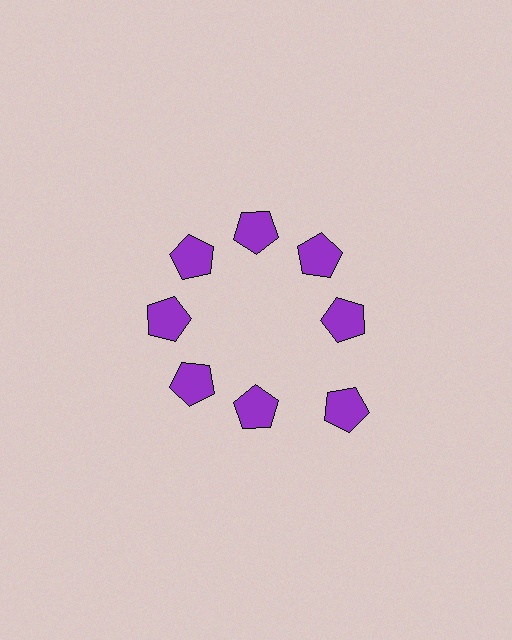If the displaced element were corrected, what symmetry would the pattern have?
It would have 8-fold rotational symmetry — the pattern would map onto itself every 45 degrees.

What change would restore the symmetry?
The symmetry would be restored by moving it inward, back onto the ring so that all 8 pentagons sit at equal angles and equal distance from the center.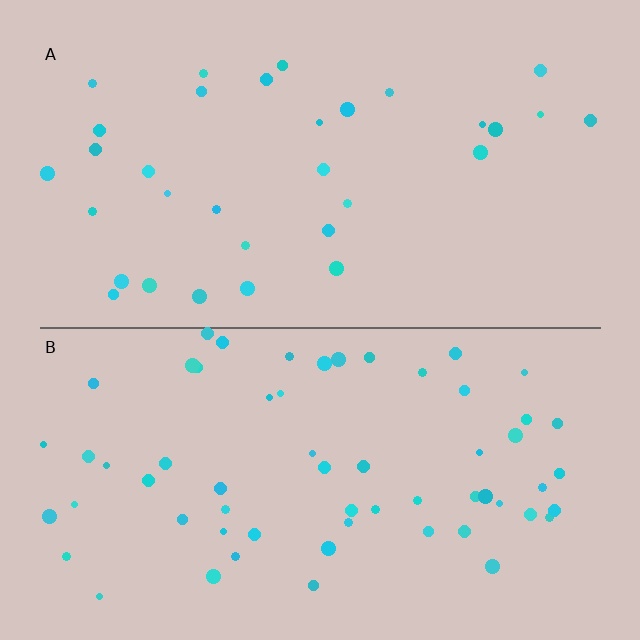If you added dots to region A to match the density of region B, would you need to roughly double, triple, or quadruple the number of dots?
Approximately double.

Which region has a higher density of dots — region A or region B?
B (the bottom).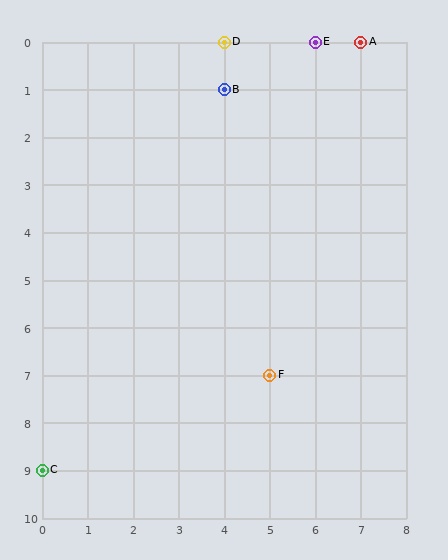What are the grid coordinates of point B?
Point B is at grid coordinates (4, 1).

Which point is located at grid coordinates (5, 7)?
Point F is at (5, 7).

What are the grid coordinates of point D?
Point D is at grid coordinates (4, 0).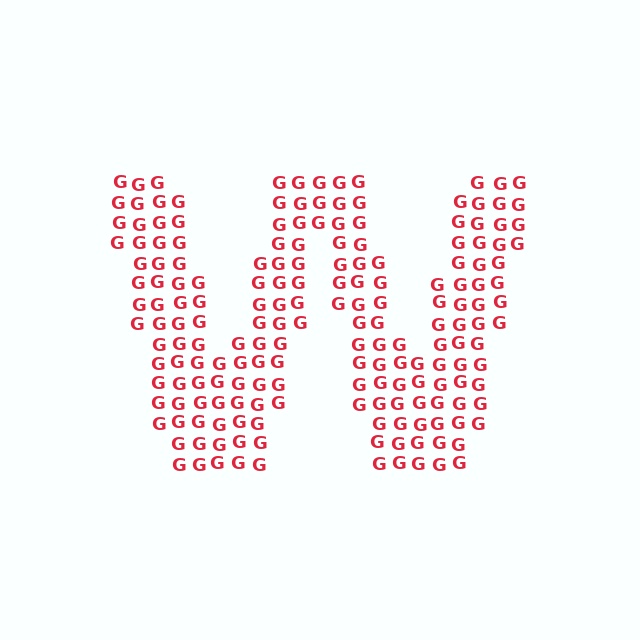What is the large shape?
The large shape is the letter W.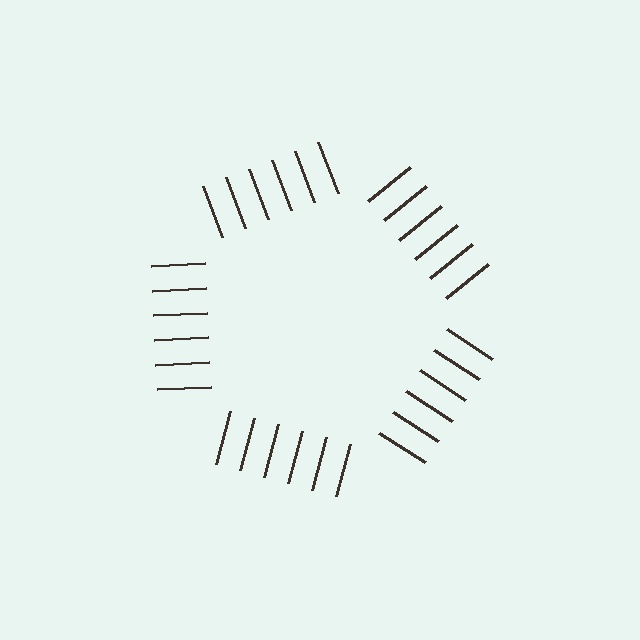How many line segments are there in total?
30 — 6 along each of the 5 edges.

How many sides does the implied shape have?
5 sides — the line-ends trace a pentagon.